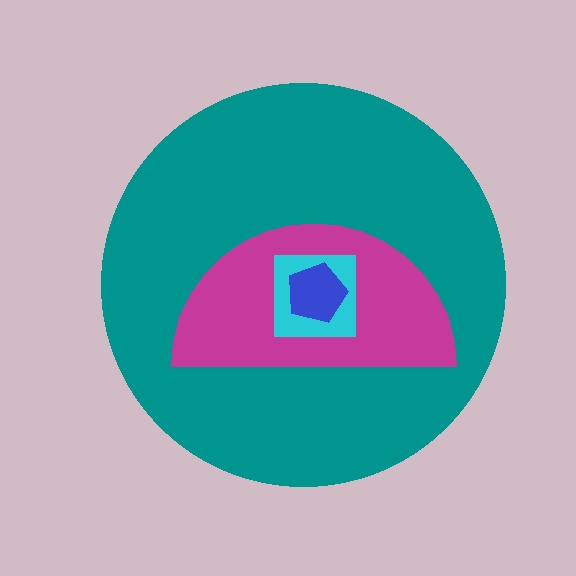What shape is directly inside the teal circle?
The magenta semicircle.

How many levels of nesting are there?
4.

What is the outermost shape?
The teal circle.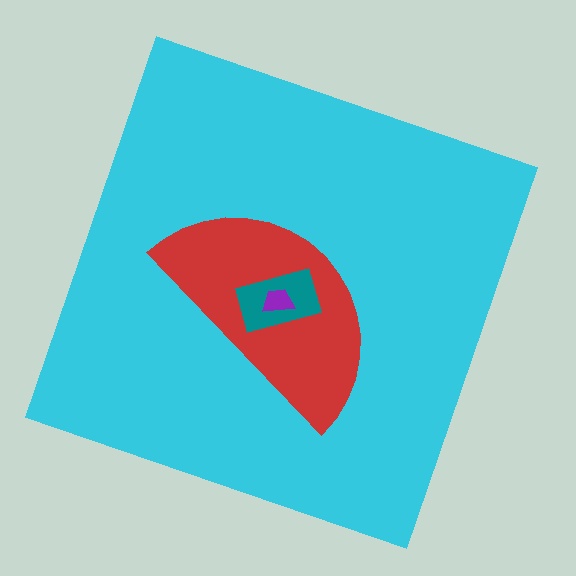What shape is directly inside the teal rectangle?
The purple trapezoid.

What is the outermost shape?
The cyan square.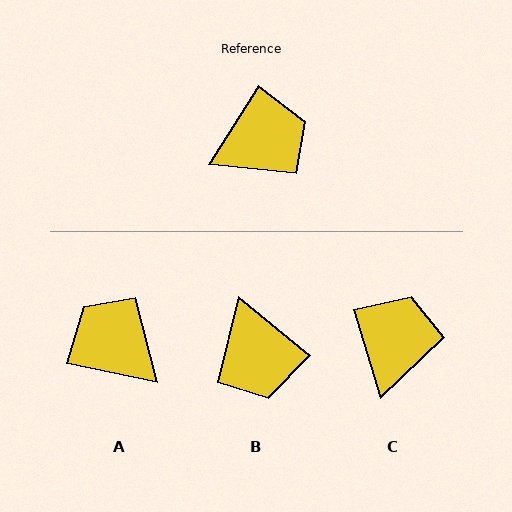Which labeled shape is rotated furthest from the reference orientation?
A, about 111 degrees away.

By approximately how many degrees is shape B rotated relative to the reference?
Approximately 97 degrees clockwise.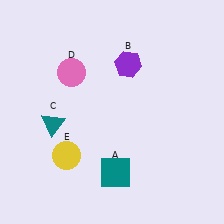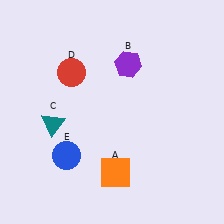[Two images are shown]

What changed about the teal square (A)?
In Image 1, A is teal. In Image 2, it changed to orange.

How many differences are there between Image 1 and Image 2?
There are 3 differences between the two images.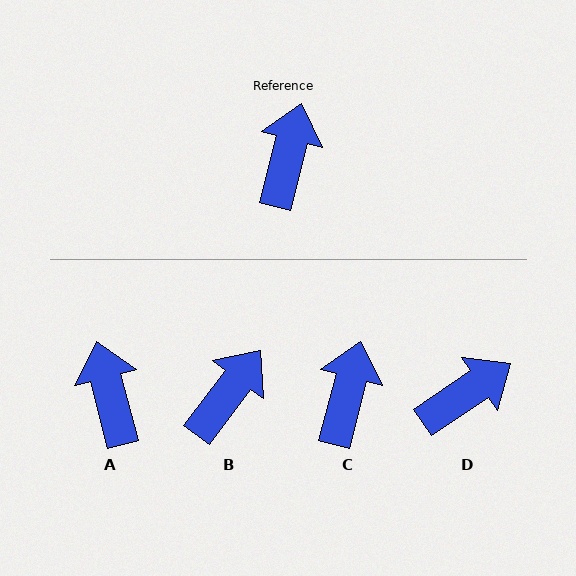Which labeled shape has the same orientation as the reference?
C.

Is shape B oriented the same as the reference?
No, it is off by about 22 degrees.